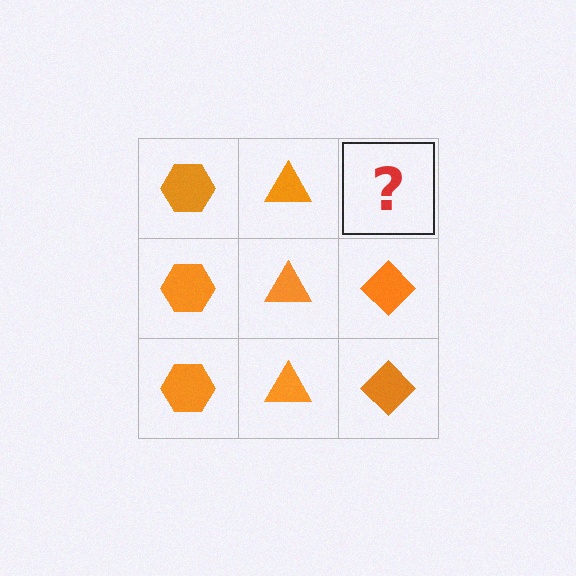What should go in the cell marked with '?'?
The missing cell should contain an orange diamond.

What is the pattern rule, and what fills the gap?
The rule is that each column has a consistent shape. The gap should be filled with an orange diamond.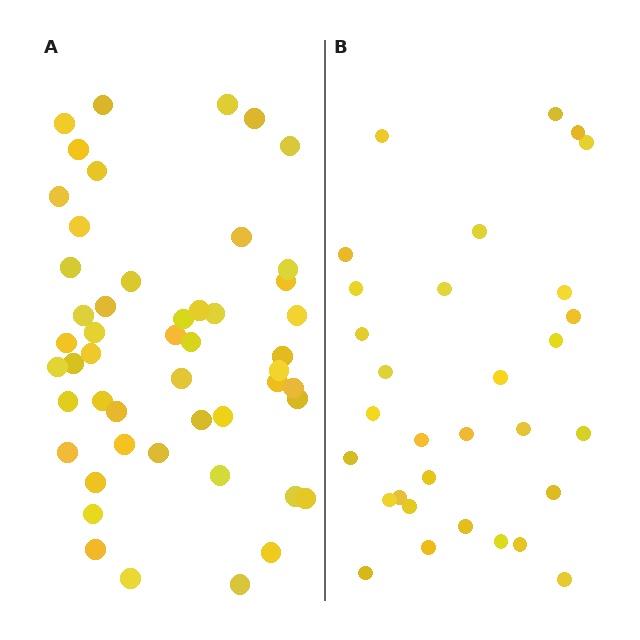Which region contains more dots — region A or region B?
Region A (the left region) has more dots.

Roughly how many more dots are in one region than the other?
Region A has approximately 20 more dots than region B.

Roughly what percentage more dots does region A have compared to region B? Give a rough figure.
About 60% more.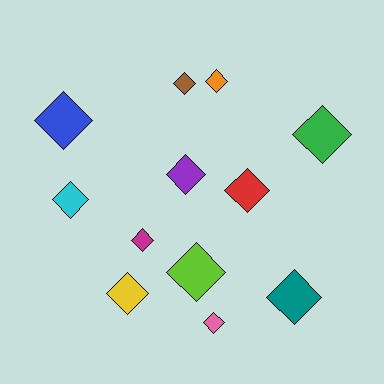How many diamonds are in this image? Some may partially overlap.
There are 12 diamonds.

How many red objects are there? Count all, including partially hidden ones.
There is 1 red object.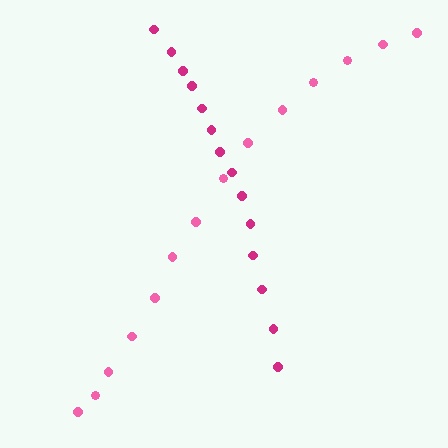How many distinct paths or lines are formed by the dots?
There are 2 distinct paths.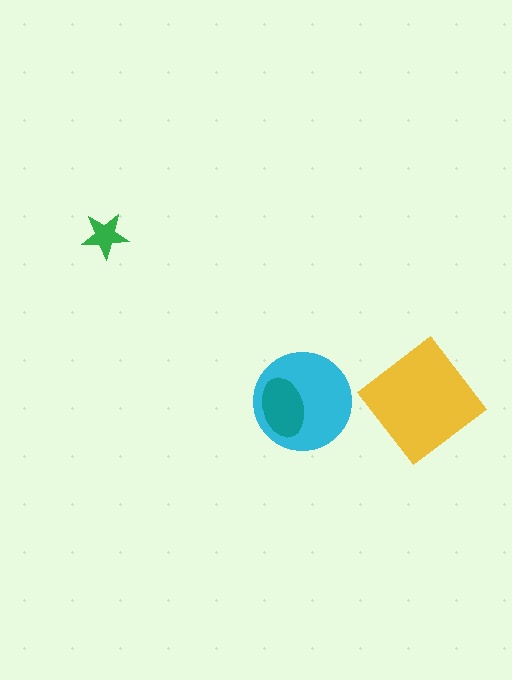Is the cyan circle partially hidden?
Yes, it is partially covered by another shape.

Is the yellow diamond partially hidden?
No, no other shape covers it.